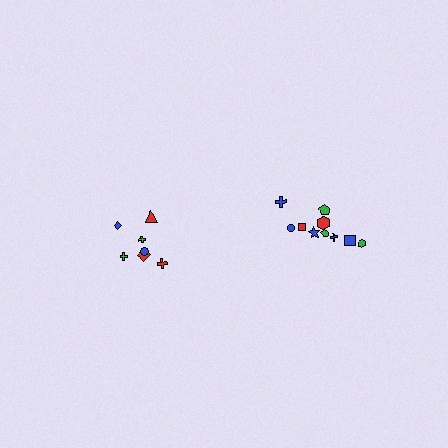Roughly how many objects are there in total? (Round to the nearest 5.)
Roughly 20 objects in total.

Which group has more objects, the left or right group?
The right group.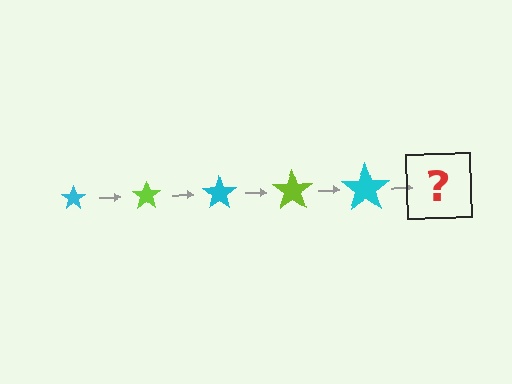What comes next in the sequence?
The next element should be a lime star, larger than the previous one.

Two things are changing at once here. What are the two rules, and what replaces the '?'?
The two rules are that the star grows larger each step and the color cycles through cyan and lime. The '?' should be a lime star, larger than the previous one.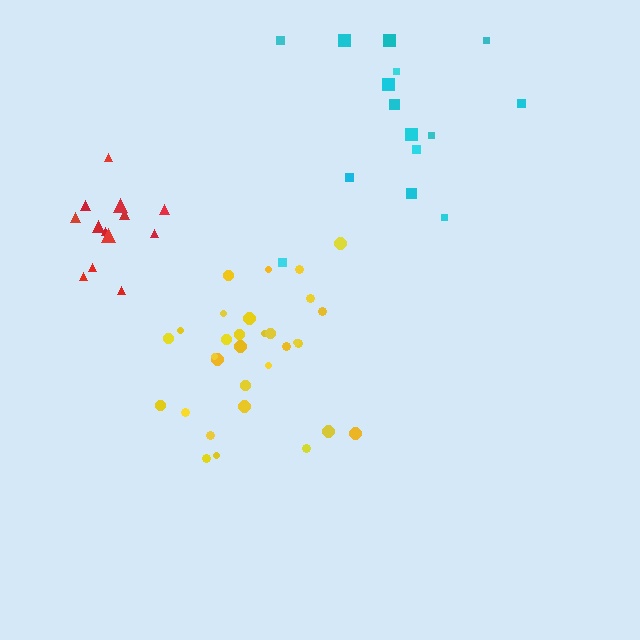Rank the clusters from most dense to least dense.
red, yellow, cyan.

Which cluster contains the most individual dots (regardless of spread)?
Yellow (31).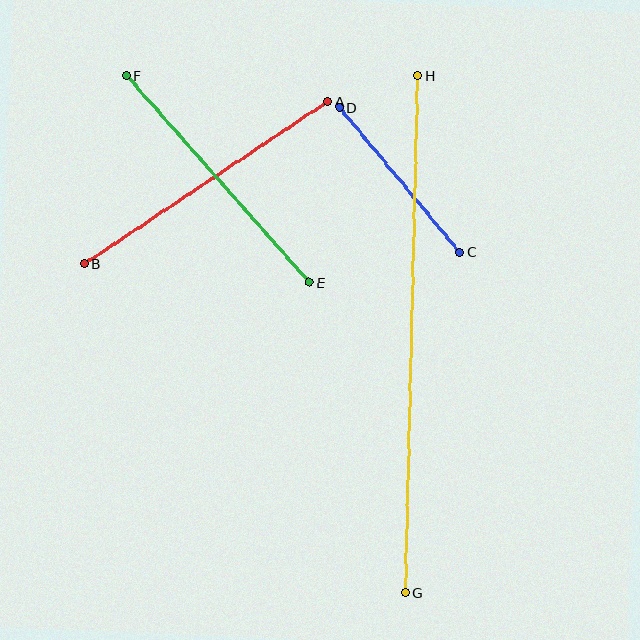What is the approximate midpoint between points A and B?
The midpoint is at approximately (206, 183) pixels.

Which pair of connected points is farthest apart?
Points G and H are farthest apart.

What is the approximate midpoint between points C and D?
The midpoint is at approximately (399, 180) pixels.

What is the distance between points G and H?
The distance is approximately 517 pixels.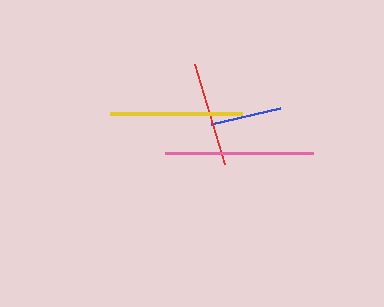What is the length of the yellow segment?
The yellow segment is approximately 133 pixels long.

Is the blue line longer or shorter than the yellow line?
The yellow line is longer than the blue line.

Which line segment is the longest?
The pink line is the longest at approximately 148 pixels.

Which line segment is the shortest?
The blue line is the shortest at approximately 71 pixels.